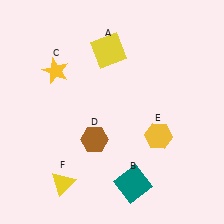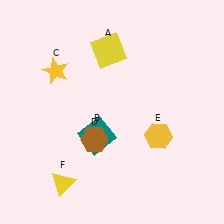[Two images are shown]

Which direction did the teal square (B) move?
The teal square (B) moved up.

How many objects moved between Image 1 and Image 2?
1 object moved between the two images.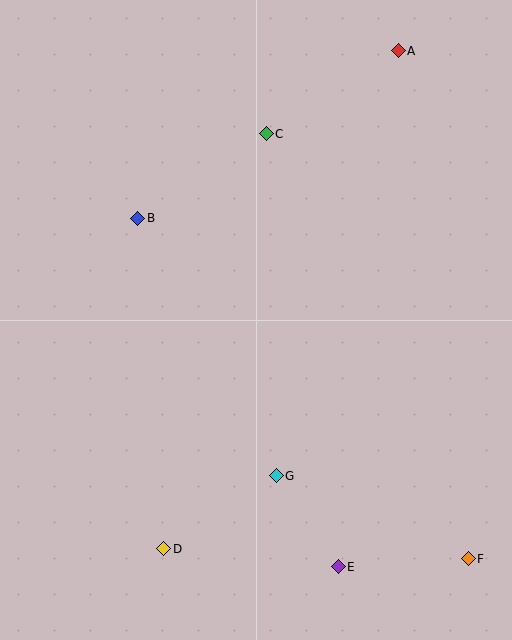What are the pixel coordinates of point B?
Point B is at (138, 218).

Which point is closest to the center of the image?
Point B at (138, 218) is closest to the center.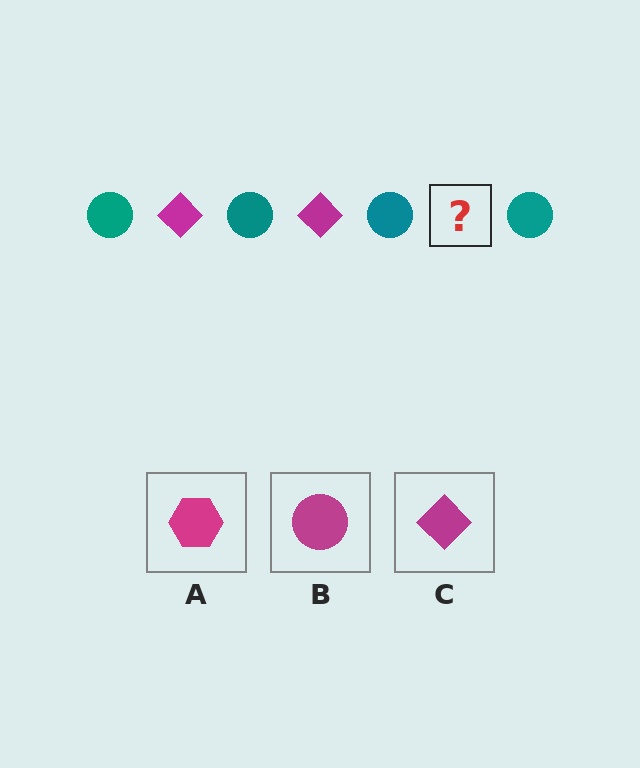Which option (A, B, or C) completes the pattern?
C.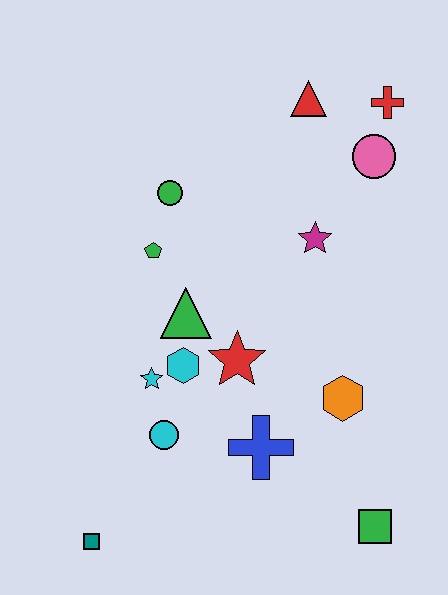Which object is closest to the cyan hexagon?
The cyan star is closest to the cyan hexagon.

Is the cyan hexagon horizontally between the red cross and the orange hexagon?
No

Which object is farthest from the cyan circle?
The red cross is farthest from the cyan circle.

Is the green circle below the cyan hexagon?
No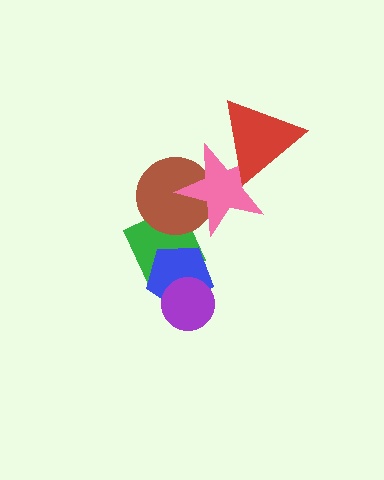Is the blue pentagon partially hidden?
Yes, it is partially covered by another shape.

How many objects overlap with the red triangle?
1 object overlaps with the red triangle.